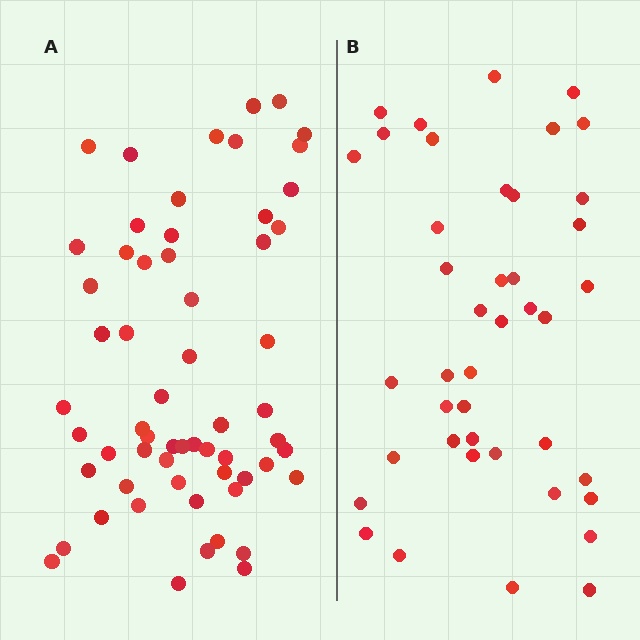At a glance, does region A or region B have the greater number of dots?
Region A (the left region) has more dots.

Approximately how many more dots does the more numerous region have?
Region A has approximately 20 more dots than region B.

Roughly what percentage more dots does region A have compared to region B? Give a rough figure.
About 45% more.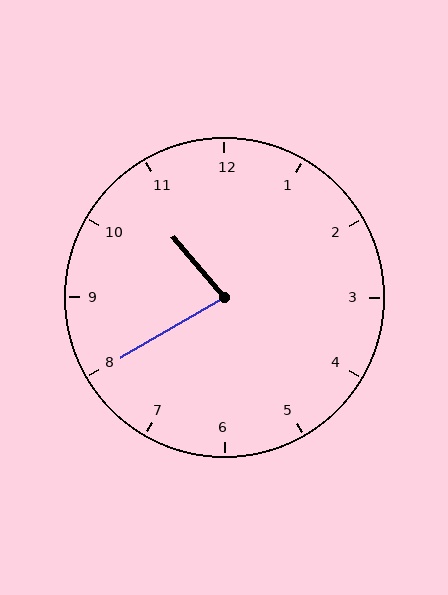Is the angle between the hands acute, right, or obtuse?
It is acute.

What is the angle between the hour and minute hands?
Approximately 80 degrees.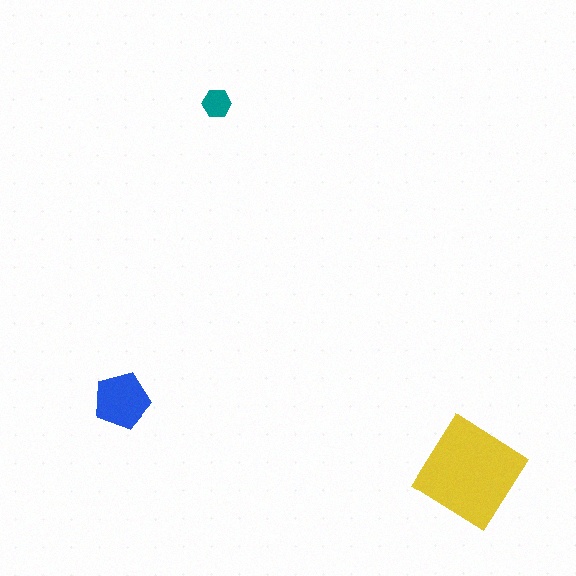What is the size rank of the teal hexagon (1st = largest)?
3rd.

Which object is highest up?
The teal hexagon is topmost.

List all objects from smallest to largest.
The teal hexagon, the blue pentagon, the yellow diamond.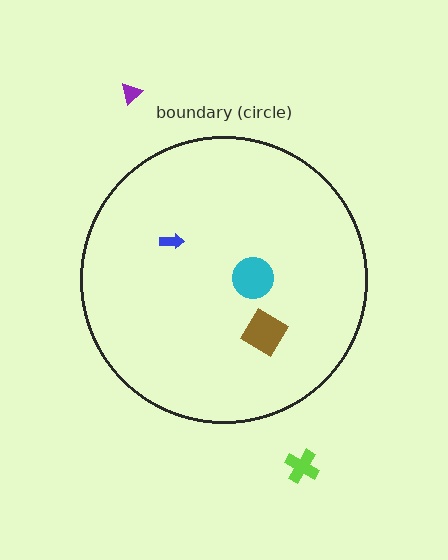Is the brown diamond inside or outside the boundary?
Inside.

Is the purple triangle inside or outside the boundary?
Outside.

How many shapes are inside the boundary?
3 inside, 2 outside.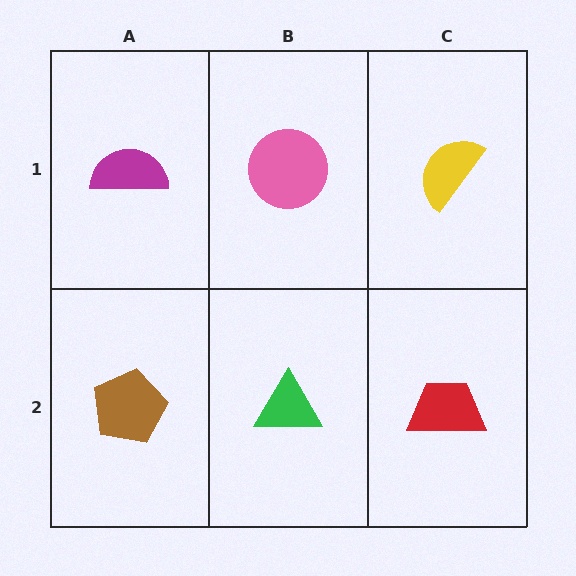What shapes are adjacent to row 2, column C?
A yellow semicircle (row 1, column C), a green triangle (row 2, column B).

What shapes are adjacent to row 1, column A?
A brown pentagon (row 2, column A), a pink circle (row 1, column B).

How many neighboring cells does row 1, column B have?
3.